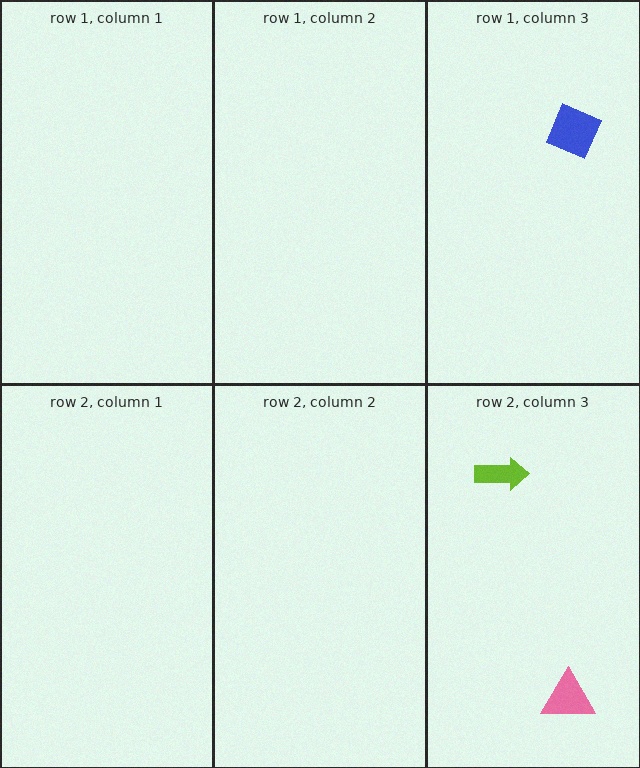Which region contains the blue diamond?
The row 1, column 3 region.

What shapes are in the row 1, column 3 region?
The blue diamond.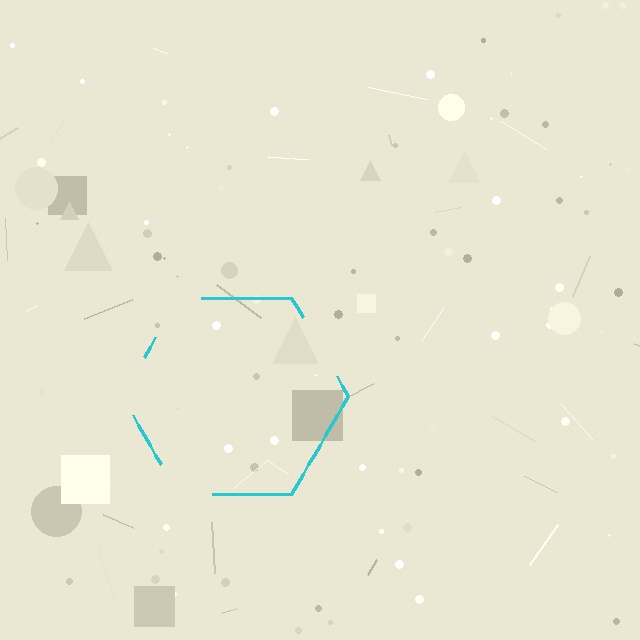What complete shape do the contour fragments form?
The contour fragments form a hexagon.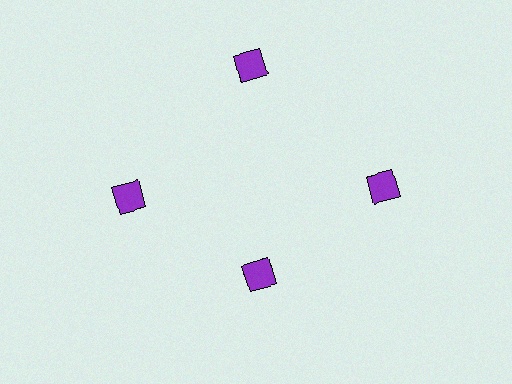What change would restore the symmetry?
The symmetry would be restored by moving it outward, back onto the ring so that all 4 squares sit at equal angles and equal distance from the center.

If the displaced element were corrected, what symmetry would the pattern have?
It would have 4-fold rotational symmetry — the pattern would map onto itself every 90 degrees.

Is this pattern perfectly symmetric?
No. The 4 purple squares are arranged in a ring, but one element near the 6 o'clock position is pulled inward toward the center, breaking the 4-fold rotational symmetry.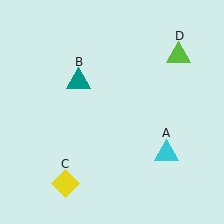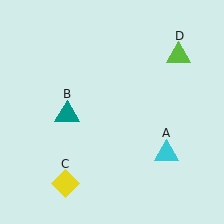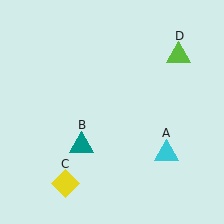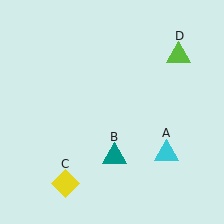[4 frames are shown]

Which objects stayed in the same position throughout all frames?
Cyan triangle (object A) and yellow diamond (object C) and lime triangle (object D) remained stationary.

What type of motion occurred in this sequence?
The teal triangle (object B) rotated counterclockwise around the center of the scene.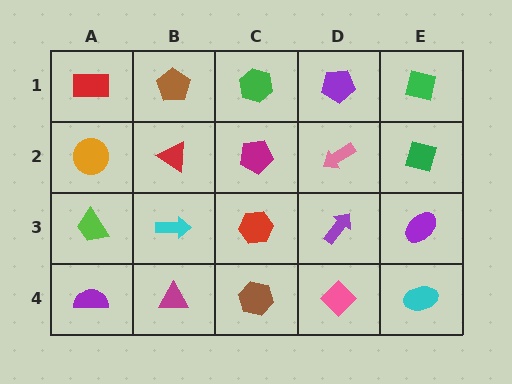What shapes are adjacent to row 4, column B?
A cyan arrow (row 3, column B), a purple semicircle (row 4, column A), a brown hexagon (row 4, column C).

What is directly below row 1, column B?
A red triangle.